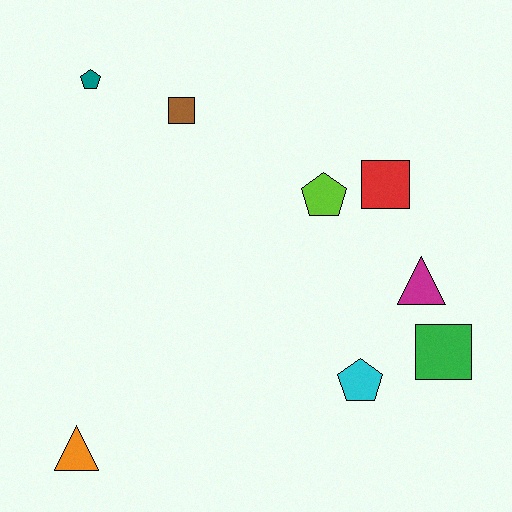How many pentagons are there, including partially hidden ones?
There are 3 pentagons.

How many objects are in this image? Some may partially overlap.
There are 8 objects.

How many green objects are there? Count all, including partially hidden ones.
There is 1 green object.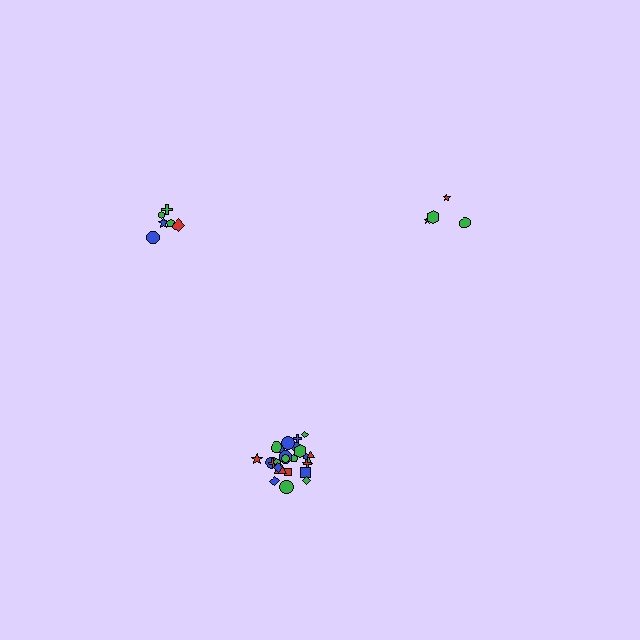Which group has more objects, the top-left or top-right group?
The top-left group.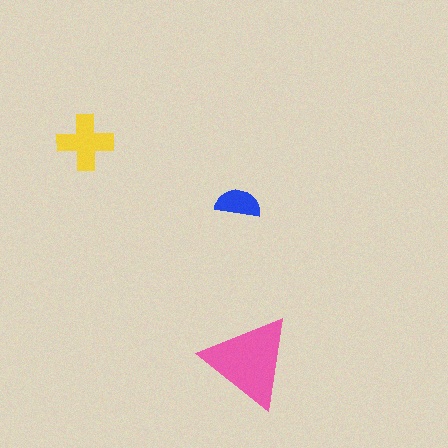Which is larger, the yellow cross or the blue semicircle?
The yellow cross.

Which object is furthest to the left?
The yellow cross is leftmost.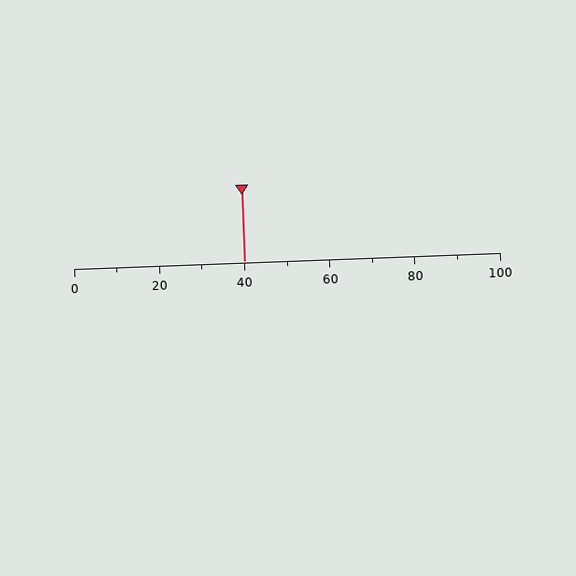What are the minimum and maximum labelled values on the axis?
The axis runs from 0 to 100.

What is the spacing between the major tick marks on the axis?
The major ticks are spaced 20 apart.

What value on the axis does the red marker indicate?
The marker indicates approximately 40.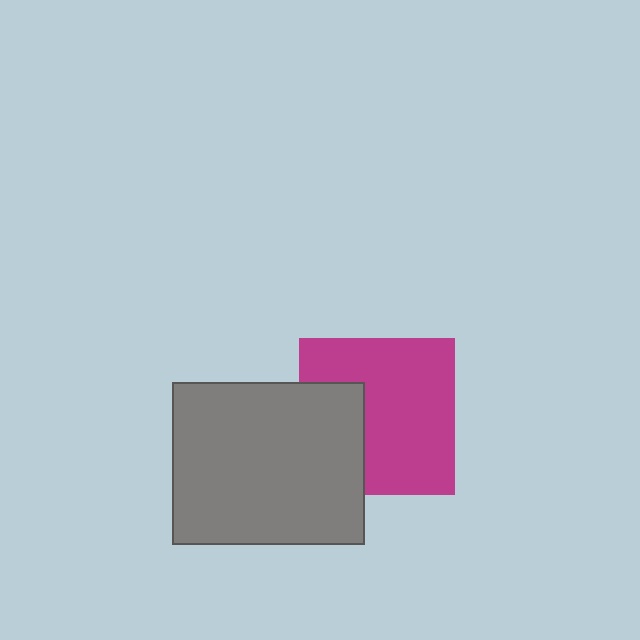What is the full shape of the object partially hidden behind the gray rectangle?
The partially hidden object is a magenta square.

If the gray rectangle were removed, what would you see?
You would see the complete magenta square.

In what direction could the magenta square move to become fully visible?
The magenta square could move right. That would shift it out from behind the gray rectangle entirely.